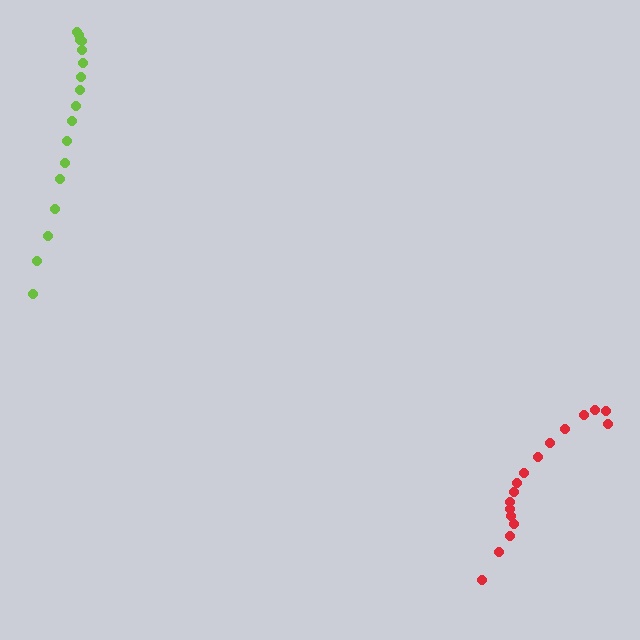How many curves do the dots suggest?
There are 2 distinct paths.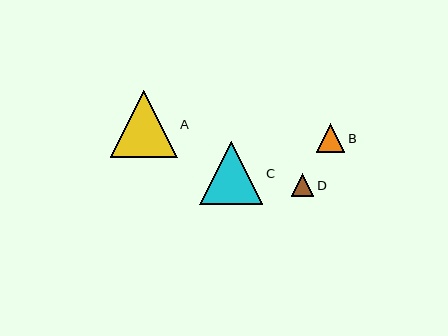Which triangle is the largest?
Triangle A is the largest with a size of approximately 67 pixels.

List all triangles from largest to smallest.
From largest to smallest: A, C, B, D.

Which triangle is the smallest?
Triangle D is the smallest with a size of approximately 22 pixels.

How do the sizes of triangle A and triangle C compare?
Triangle A and triangle C are approximately the same size.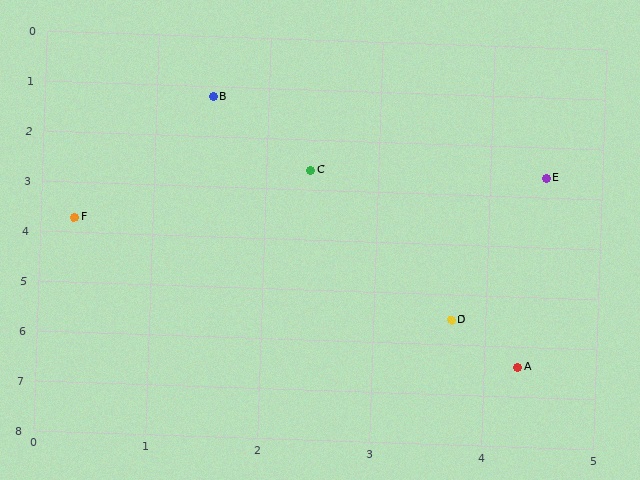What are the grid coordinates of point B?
Point B is at approximately (1.5, 1.2).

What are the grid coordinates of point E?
Point E is at approximately (4.5, 2.6).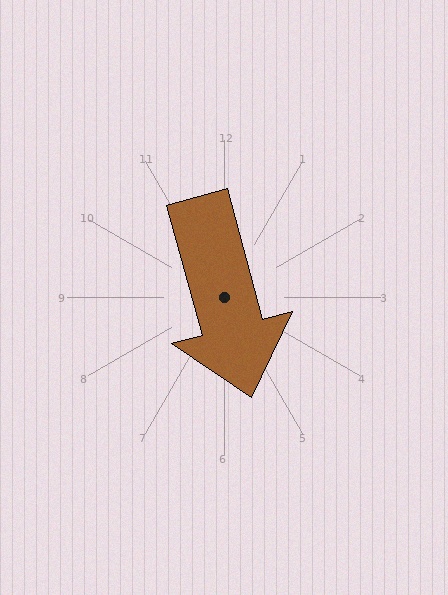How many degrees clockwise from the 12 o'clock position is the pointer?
Approximately 165 degrees.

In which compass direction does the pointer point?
South.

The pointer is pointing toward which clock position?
Roughly 5 o'clock.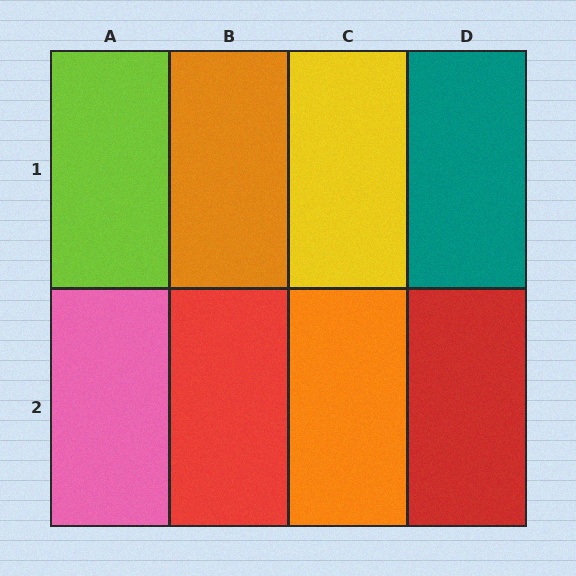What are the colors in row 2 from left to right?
Pink, red, orange, red.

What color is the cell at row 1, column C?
Yellow.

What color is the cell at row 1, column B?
Orange.